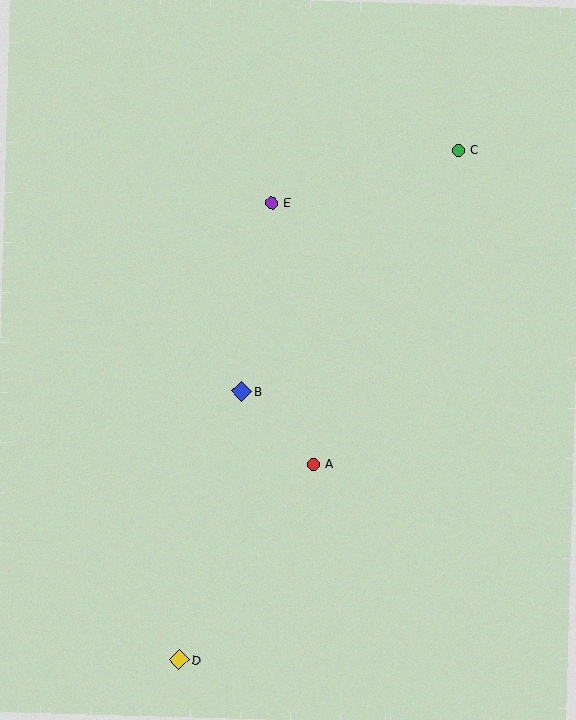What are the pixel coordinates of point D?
Point D is at (179, 660).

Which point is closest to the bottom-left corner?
Point D is closest to the bottom-left corner.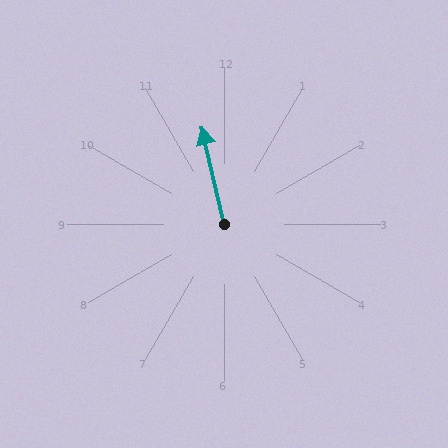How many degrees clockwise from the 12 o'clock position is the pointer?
Approximately 347 degrees.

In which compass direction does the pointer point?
North.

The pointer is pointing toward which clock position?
Roughly 12 o'clock.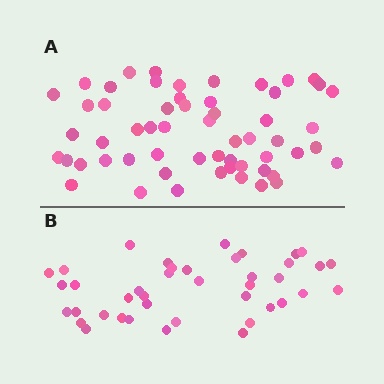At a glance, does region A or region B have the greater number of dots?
Region A (the top region) has more dots.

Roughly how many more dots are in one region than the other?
Region A has approximately 15 more dots than region B.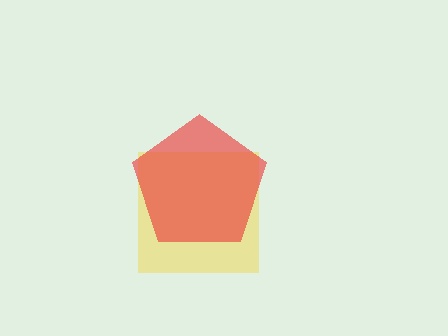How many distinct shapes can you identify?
There are 2 distinct shapes: a yellow square, a red pentagon.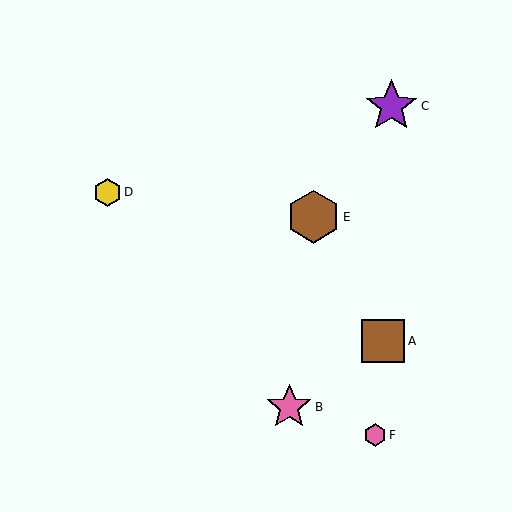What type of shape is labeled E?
Shape E is a brown hexagon.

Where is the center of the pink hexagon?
The center of the pink hexagon is at (375, 435).